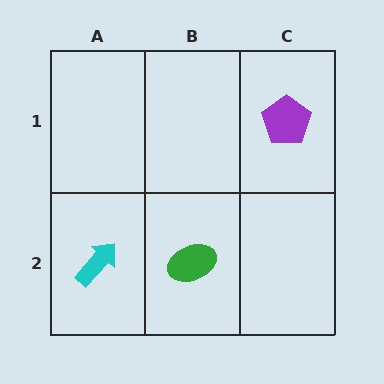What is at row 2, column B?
A green ellipse.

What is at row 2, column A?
A cyan arrow.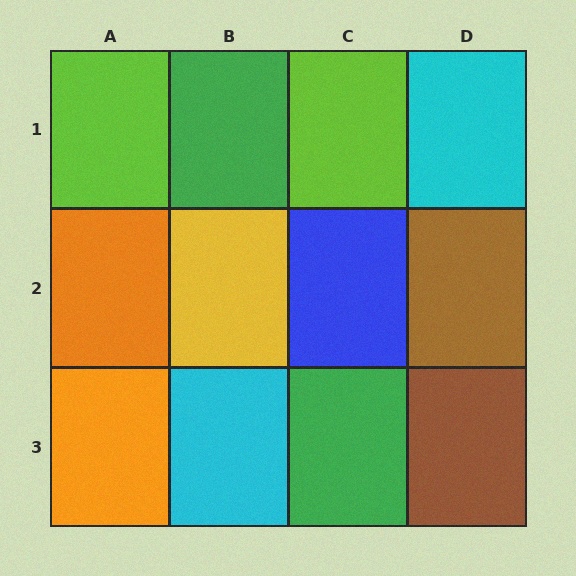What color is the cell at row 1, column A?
Lime.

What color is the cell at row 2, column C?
Blue.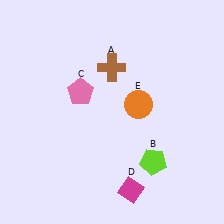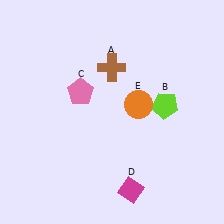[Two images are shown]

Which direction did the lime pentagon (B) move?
The lime pentagon (B) moved up.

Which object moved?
The lime pentagon (B) moved up.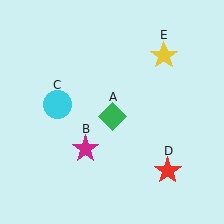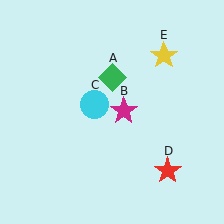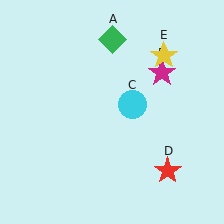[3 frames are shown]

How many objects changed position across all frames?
3 objects changed position: green diamond (object A), magenta star (object B), cyan circle (object C).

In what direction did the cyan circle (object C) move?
The cyan circle (object C) moved right.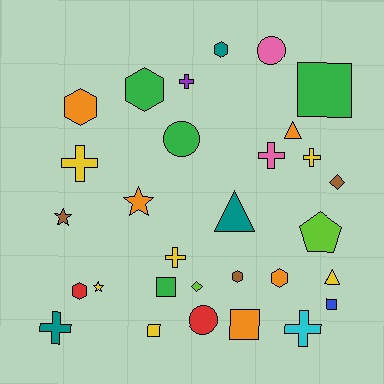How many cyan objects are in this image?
There is 1 cyan object.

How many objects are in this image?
There are 30 objects.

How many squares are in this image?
There are 5 squares.